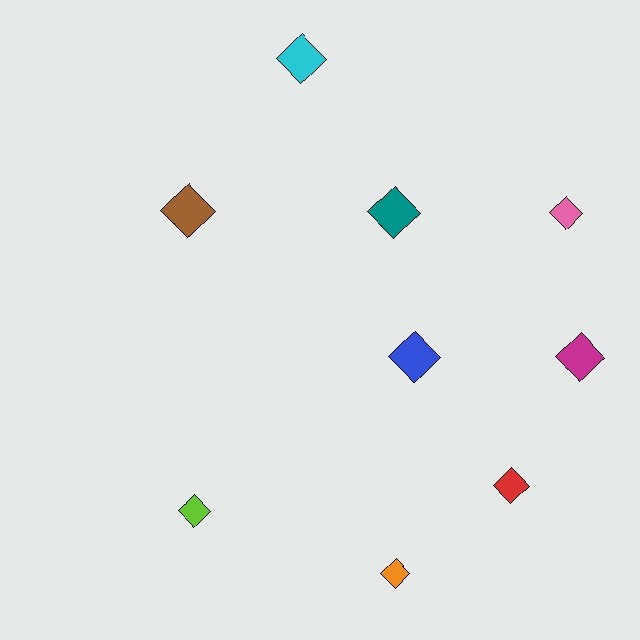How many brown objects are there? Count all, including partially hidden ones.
There is 1 brown object.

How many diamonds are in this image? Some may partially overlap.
There are 9 diamonds.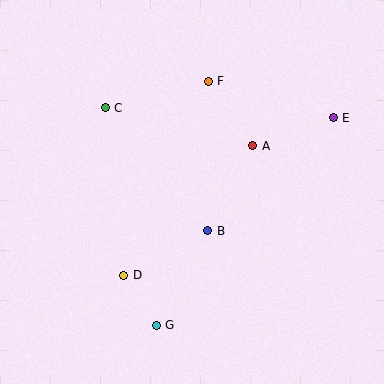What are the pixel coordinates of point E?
Point E is at (333, 118).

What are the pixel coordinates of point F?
Point F is at (208, 81).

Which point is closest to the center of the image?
Point B at (208, 231) is closest to the center.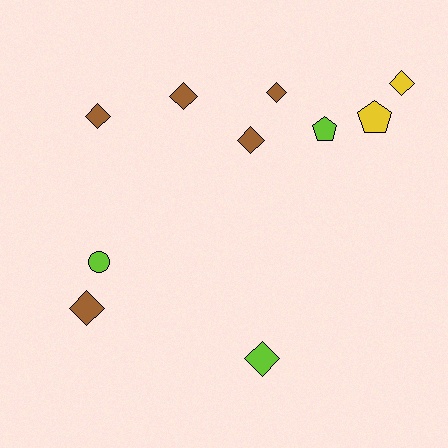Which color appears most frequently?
Brown, with 5 objects.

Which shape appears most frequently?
Diamond, with 7 objects.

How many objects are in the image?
There are 10 objects.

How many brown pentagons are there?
There are no brown pentagons.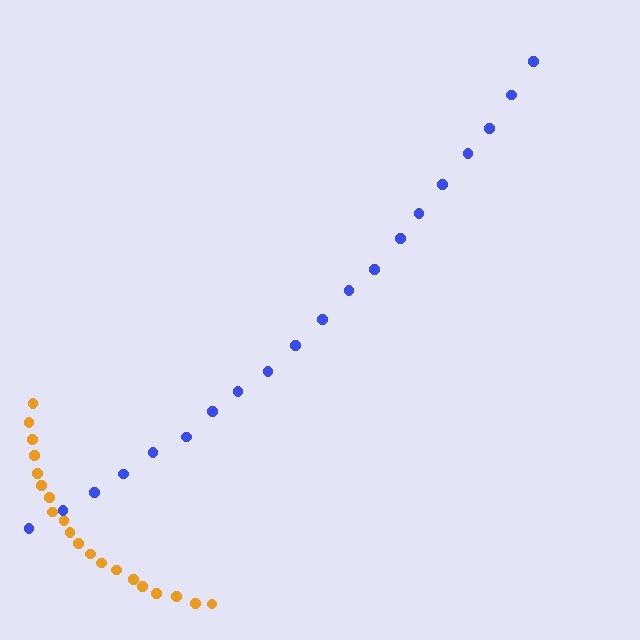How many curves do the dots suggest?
There are 2 distinct paths.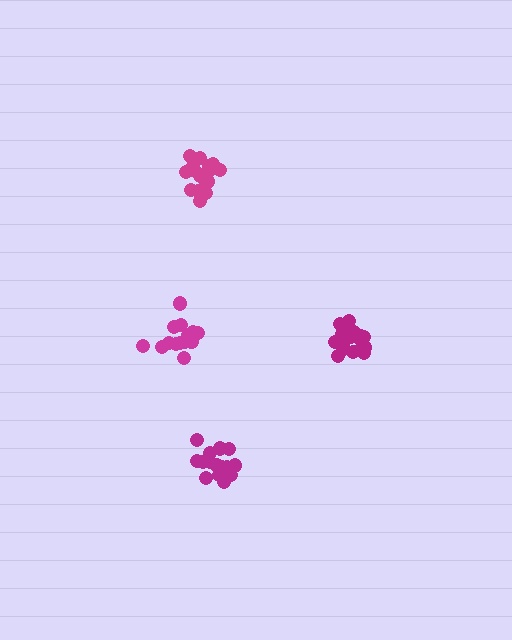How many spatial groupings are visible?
There are 4 spatial groupings.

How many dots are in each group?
Group 1: 21 dots, Group 2: 15 dots, Group 3: 18 dots, Group 4: 16 dots (70 total).